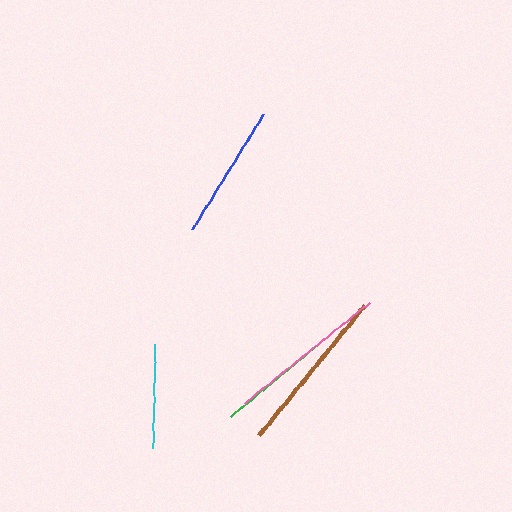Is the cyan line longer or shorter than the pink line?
The pink line is longer than the cyan line.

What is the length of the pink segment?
The pink segment is approximately 161 pixels long.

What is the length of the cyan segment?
The cyan segment is approximately 104 pixels long.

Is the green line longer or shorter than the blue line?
The blue line is longer than the green line.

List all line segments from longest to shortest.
From longest to shortest: brown, pink, blue, green, cyan.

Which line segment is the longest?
The brown line is the longest at approximately 167 pixels.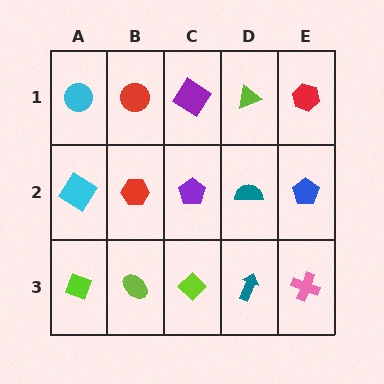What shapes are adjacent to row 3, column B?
A red hexagon (row 2, column B), a lime diamond (row 3, column A), a lime diamond (row 3, column C).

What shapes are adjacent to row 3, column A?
A cyan diamond (row 2, column A), a lime ellipse (row 3, column B).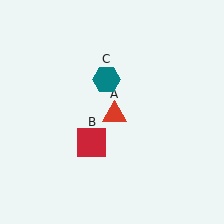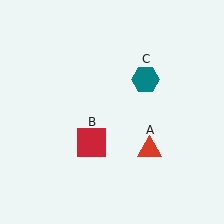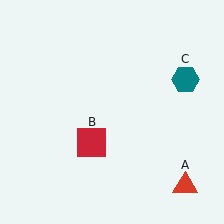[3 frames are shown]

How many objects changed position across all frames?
2 objects changed position: red triangle (object A), teal hexagon (object C).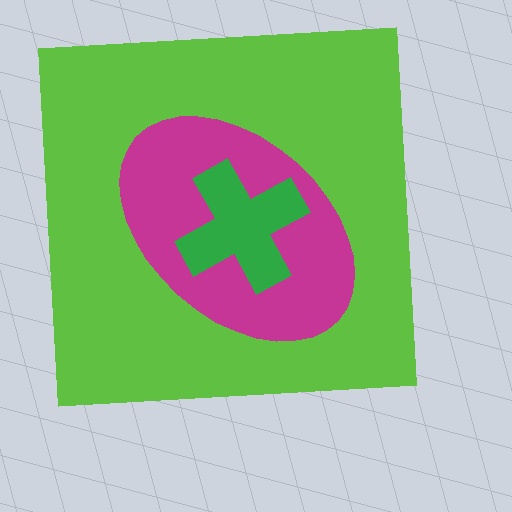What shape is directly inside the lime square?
The magenta ellipse.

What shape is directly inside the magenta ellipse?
The green cross.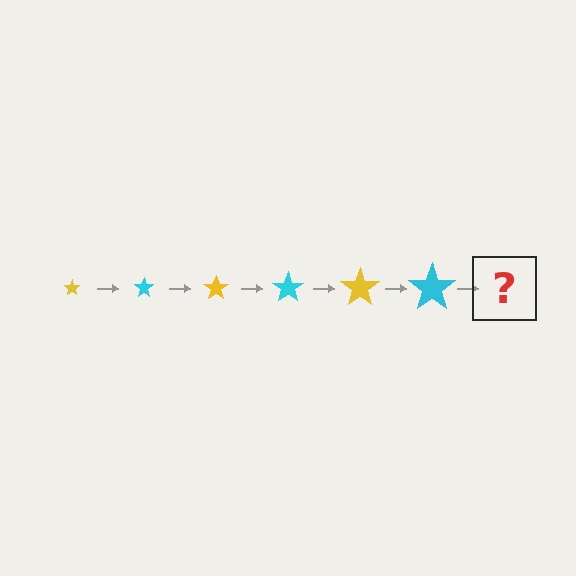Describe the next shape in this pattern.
It should be a yellow star, larger than the previous one.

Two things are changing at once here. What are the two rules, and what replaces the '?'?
The two rules are that the star grows larger each step and the color cycles through yellow and cyan. The '?' should be a yellow star, larger than the previous one.